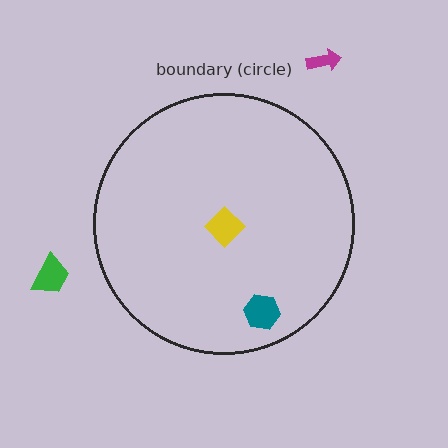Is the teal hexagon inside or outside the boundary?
Inside.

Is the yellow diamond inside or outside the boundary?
Inside.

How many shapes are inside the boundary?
2 inside, 2 outside.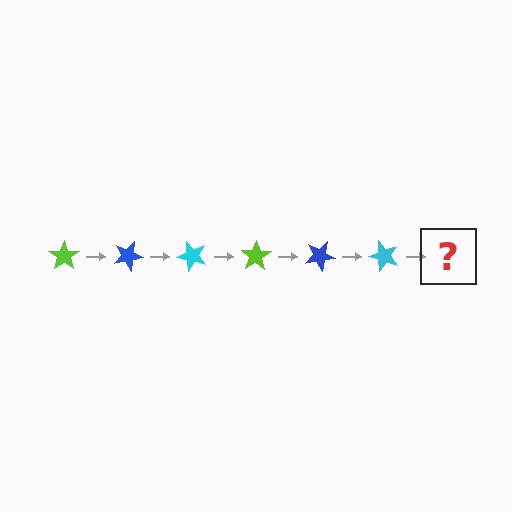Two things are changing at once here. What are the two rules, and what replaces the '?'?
The two rules are that it rotates 25 degrees each step and the color cycles through lime, blue, and cyan. The '?' should be a lime star, rotated 150 degrees from the start.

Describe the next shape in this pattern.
It should be a lime star, rotated 150 degrees from the start.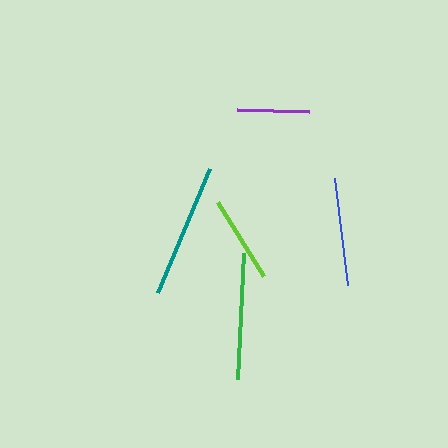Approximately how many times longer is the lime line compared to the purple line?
The lime line is approximately 1.2 times the length of the purple line.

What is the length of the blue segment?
The blue segment is approximately 108 pixels long.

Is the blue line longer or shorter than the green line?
The green line is longer than the blue line.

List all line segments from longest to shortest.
From longest to shortest: teal, green, blue, lime, purple.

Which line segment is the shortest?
The purple line is the shortest at approximately 72 pixels.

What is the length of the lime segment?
The lime segment is approximately 87 pixels long.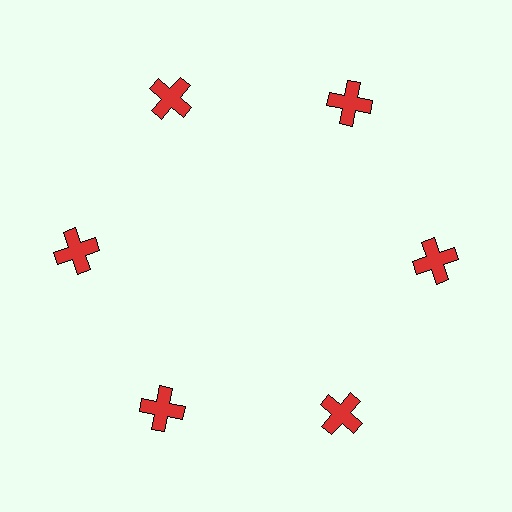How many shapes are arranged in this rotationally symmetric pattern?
There are 6 shapes, arranged in 6 groups of 1.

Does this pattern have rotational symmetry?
Yes, this pattern has 6-fold rotational symmetry. It looks the same after rotating 60 degrees around the center.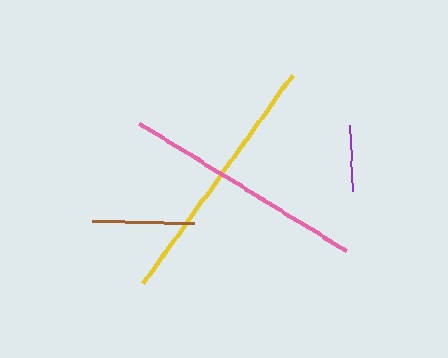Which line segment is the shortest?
The purple line is the shortest at approximately 67 pixels.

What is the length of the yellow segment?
The yellow segment is approximately 257 pixels long.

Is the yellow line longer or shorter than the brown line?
The yellow line is longer than the brown line.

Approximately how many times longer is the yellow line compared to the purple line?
The yellow line is approximately 3.9 times the length of the purple line.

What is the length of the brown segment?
The brown segment is approximately 102 pixels long.